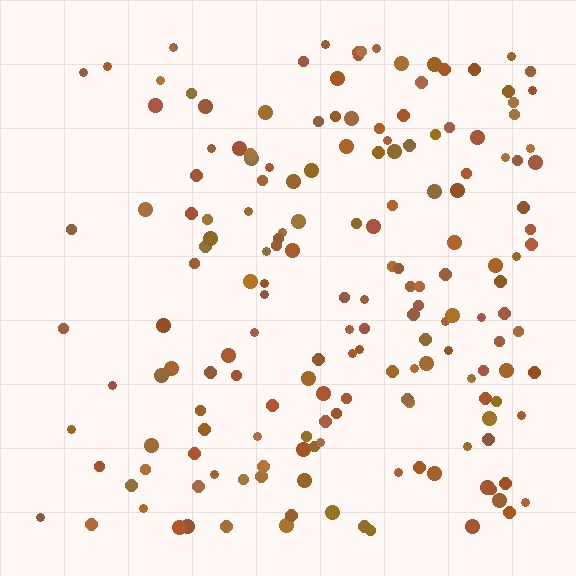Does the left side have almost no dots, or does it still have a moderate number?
Still a moderate number, just noticeably fewer than the right.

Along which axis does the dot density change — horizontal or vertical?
Horizontal.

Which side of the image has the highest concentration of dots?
The right.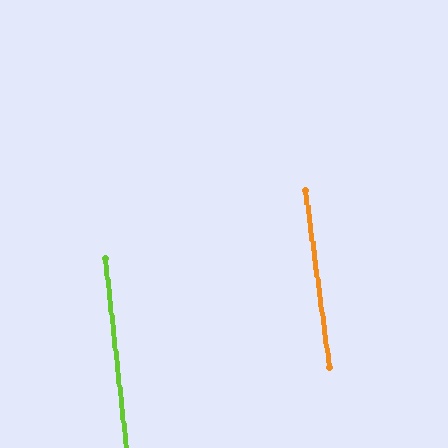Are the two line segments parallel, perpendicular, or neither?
Parallel — their directions differ by only 1.0°.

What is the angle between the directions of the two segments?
Approximately 1 degree.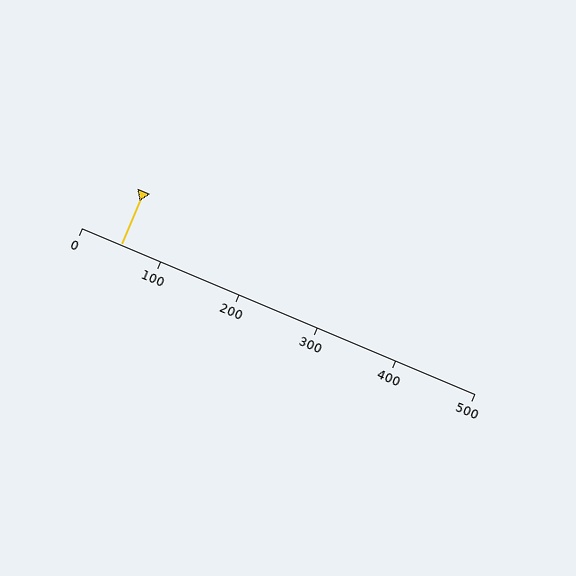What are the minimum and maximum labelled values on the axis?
The axis runs from 0 to 500.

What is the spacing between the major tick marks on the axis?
The major ticks are spaced 100 apart.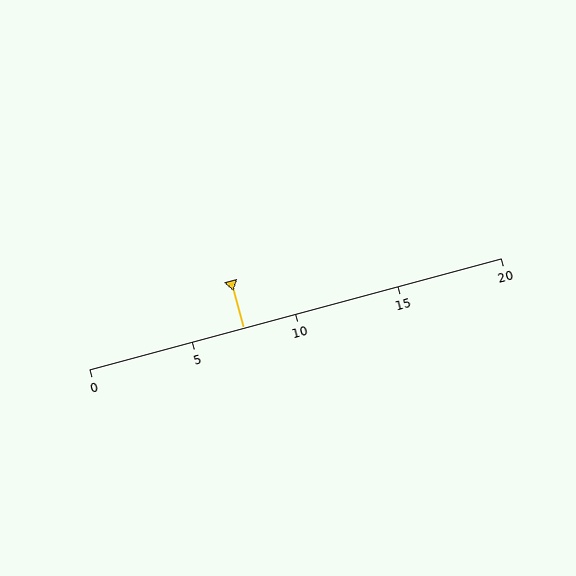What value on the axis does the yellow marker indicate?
The marker indicates approximately 7.5.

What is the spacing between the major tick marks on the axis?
The major ticks are spaced 5 apart.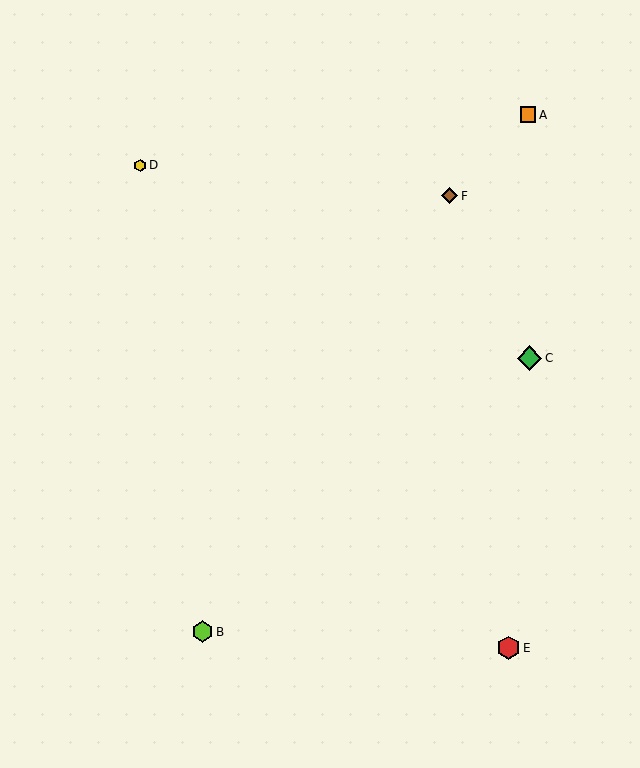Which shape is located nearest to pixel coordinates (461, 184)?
The brown diamond (labeled F) at (450, 196) is nearest to that location.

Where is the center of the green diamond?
The center of the green diamond is at (529, 358).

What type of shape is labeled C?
Shape C is a green diamond.